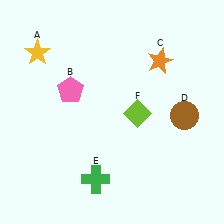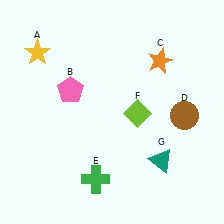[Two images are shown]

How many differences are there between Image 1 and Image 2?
There is 1 difference between the two images.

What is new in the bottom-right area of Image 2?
A teal triangle (G) was added in the bottom-right area of Image 2.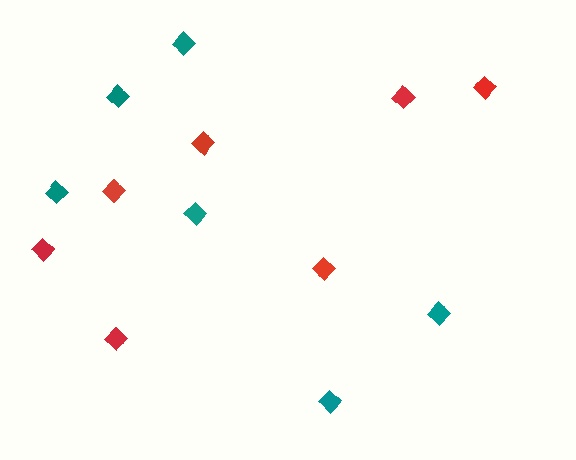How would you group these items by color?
There are 2 groups: one group of teal diamonds (6) and one group of red diamonds (7).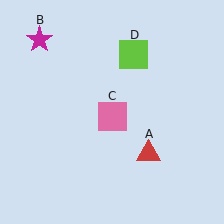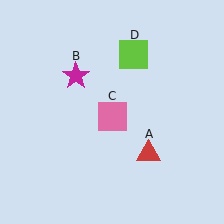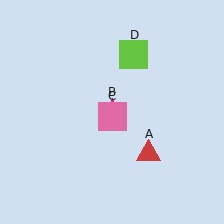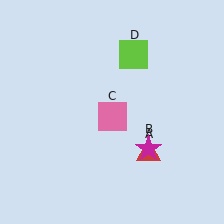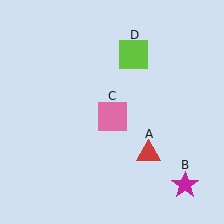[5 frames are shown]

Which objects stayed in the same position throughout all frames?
Red triangle (object A) and pink square (object C) and lime square (object D) remained stationary.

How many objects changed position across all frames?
1 object changed position: magenta star (object B).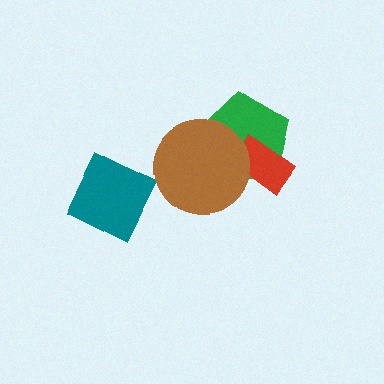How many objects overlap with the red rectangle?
2 objects overlap with the red rectangle.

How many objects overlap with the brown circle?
2 objects overlap with the brown circle.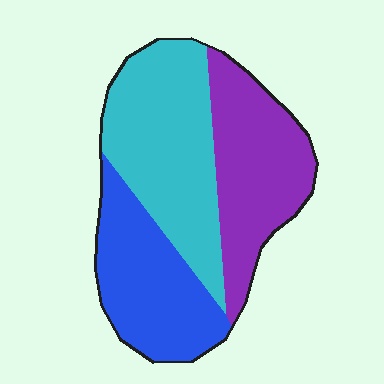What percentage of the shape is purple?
Purple covers about 30% of the shape.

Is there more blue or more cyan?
Cyan.